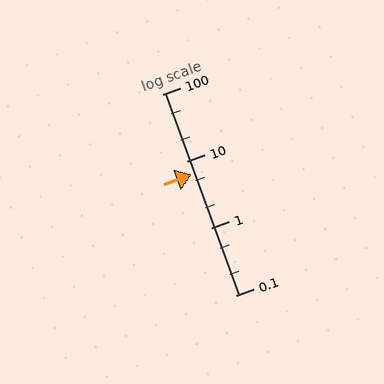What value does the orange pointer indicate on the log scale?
The pointer indicates approximately 6.3.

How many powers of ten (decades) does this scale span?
The scale spans 3 decades, from 0.1 to 100.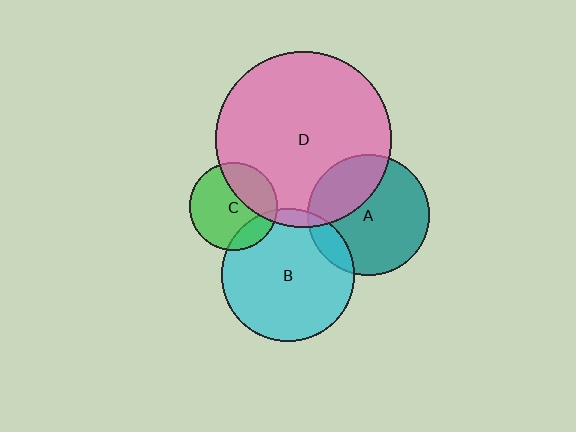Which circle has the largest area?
Circle D (pink).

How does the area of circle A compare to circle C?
Approximately 1.9 times.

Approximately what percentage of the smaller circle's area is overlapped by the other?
Approximately 30%.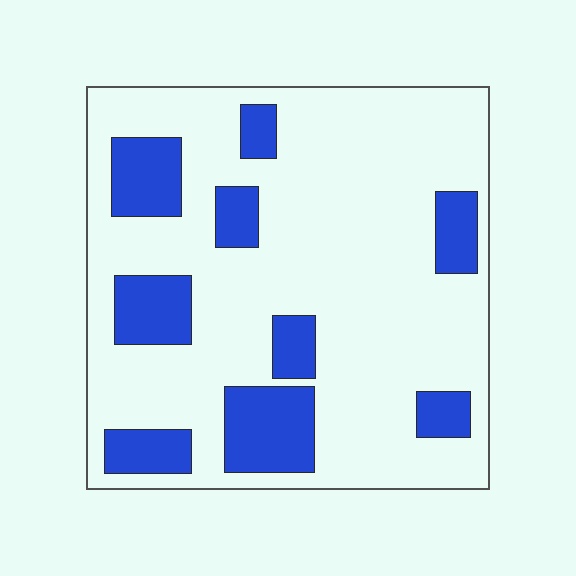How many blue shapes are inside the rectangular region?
9.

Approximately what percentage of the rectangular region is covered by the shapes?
Approximately 25%.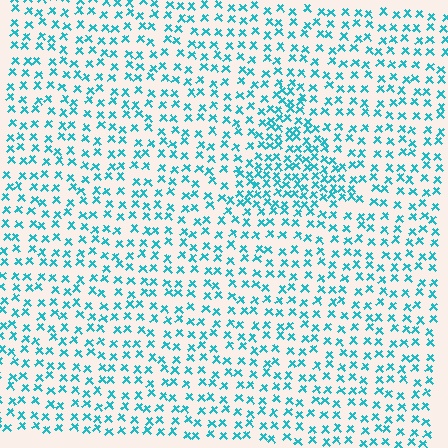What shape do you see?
I see a triangle.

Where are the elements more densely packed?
The elements are more densely packed inside the triangle boundary.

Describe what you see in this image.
The image contains small cyan elements arranged at two different densities. A triangle-shaped region is visible where the elements are more densely packed than the surrounding area.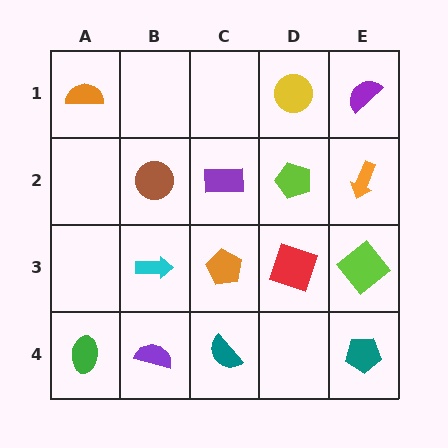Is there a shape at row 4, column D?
No, that cell is empty.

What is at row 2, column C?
A purple rectangle.